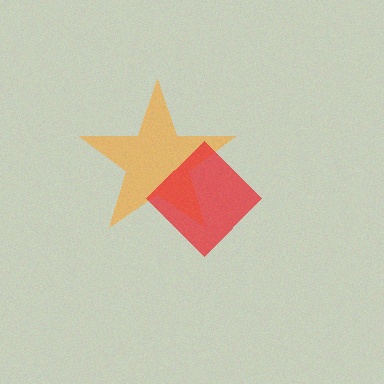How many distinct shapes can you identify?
There are 2 distinct shapes: an orange star, a red diamond.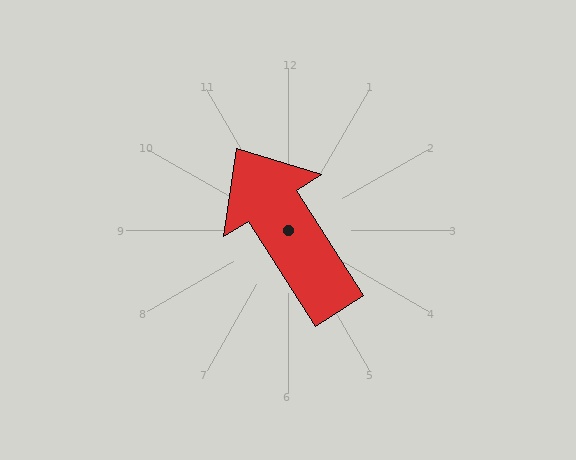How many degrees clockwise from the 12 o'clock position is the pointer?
Approximately 328 degrees.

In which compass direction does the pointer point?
Northwest.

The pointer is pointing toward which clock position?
Roughly 11 o'clock.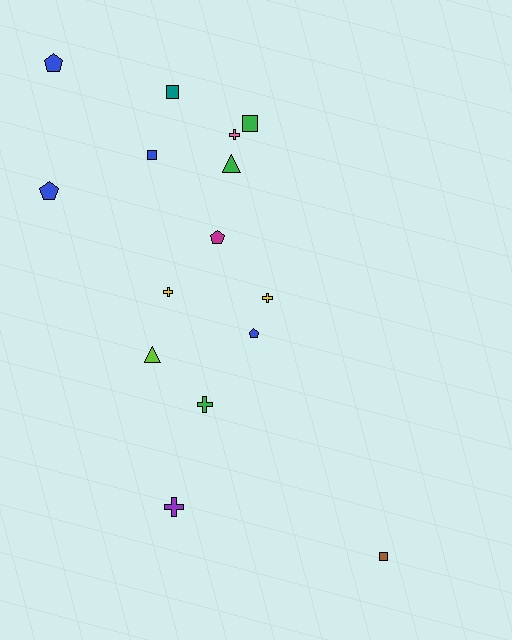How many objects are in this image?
There are 15 objects.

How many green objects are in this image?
There are 3 green objects.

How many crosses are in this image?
There are 5 crosses.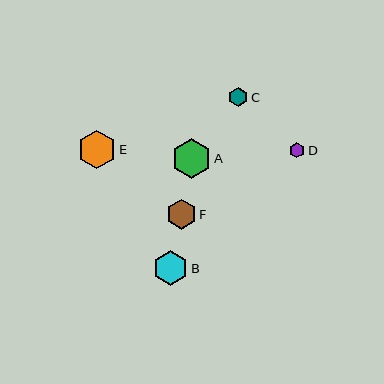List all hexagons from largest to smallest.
From largest to smallest: A, E, B, F, C, D.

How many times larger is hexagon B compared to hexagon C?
Hexagon B is approximately 1.8 times the size of hexagon C.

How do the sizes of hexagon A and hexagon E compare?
Hexagon A and hexagon E are approximately the same size.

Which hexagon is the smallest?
Hexagon D is the smallest with a size of approximately 15 pixels.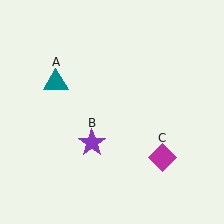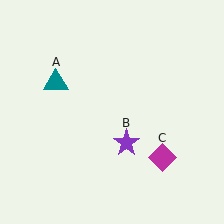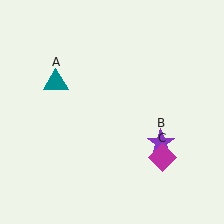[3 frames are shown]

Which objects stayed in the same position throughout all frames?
Teal triangle (object A) and magenta diamond (object C) remained stationary.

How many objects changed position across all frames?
1 object changed position: purple star (object B).